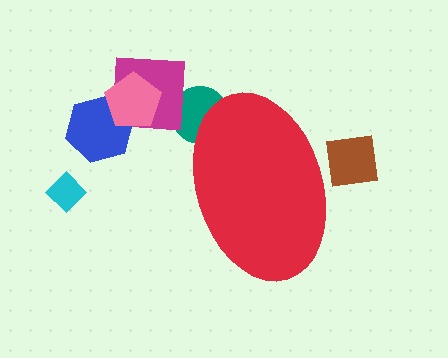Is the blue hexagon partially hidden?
No, the blue hexagon is fully visible.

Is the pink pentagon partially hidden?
No, the pink pentagon is fully visible.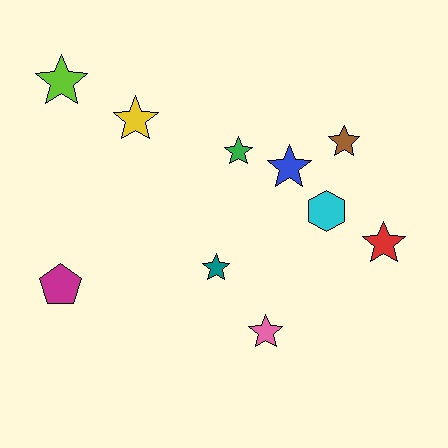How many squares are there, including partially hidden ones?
There are no squares.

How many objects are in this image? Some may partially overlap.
There are 10 objects.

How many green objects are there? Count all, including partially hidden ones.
There is 1 green object.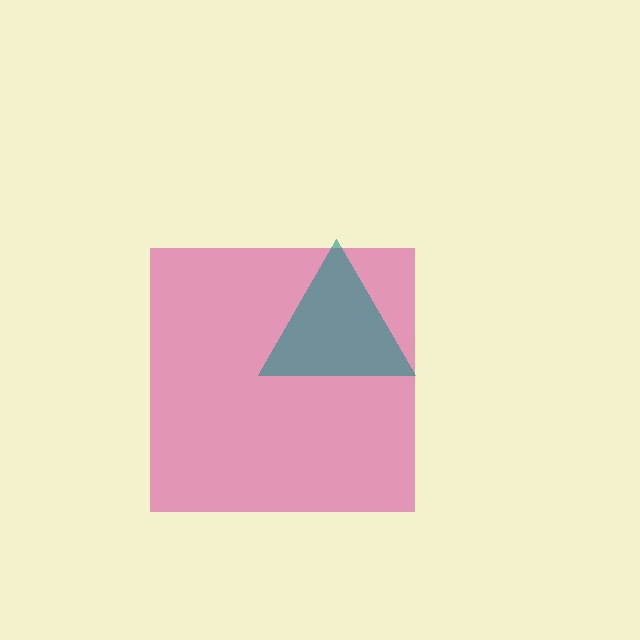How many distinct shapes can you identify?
There are 2 distinct shapes: a pink square, a teal triangle.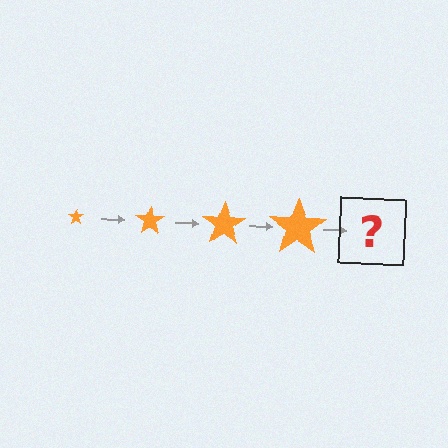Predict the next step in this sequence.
The next step is an orange star, larger than the previous one.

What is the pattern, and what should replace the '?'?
The pattern is that the star gets progressively larger each step. The '?' should be an orange star, larger than the previous one.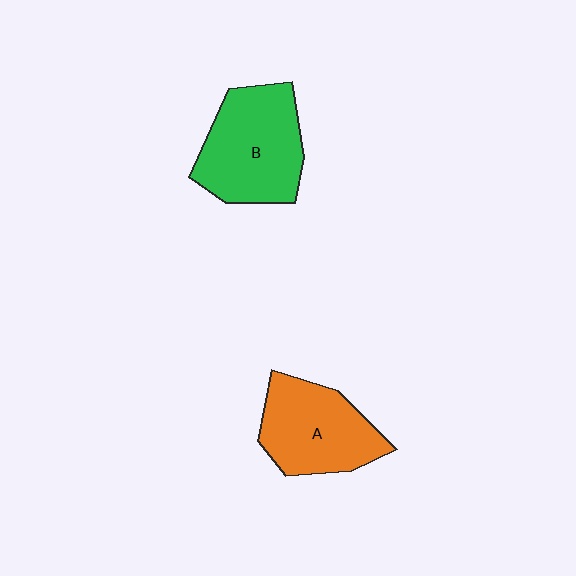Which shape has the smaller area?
Shape A (orange).